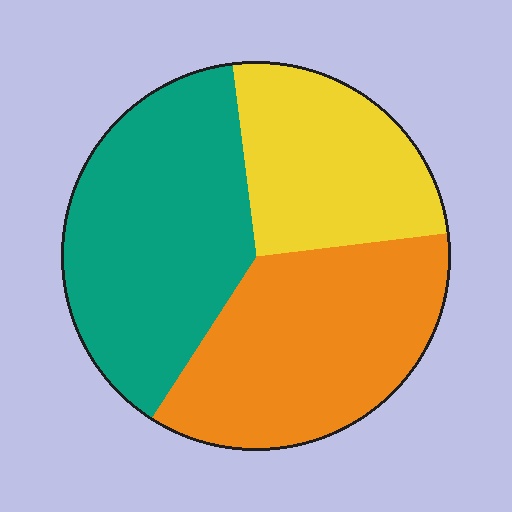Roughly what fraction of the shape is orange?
Orange covers about 35% of the shape.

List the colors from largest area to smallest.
From largest to smallest: teal, orange, yellow.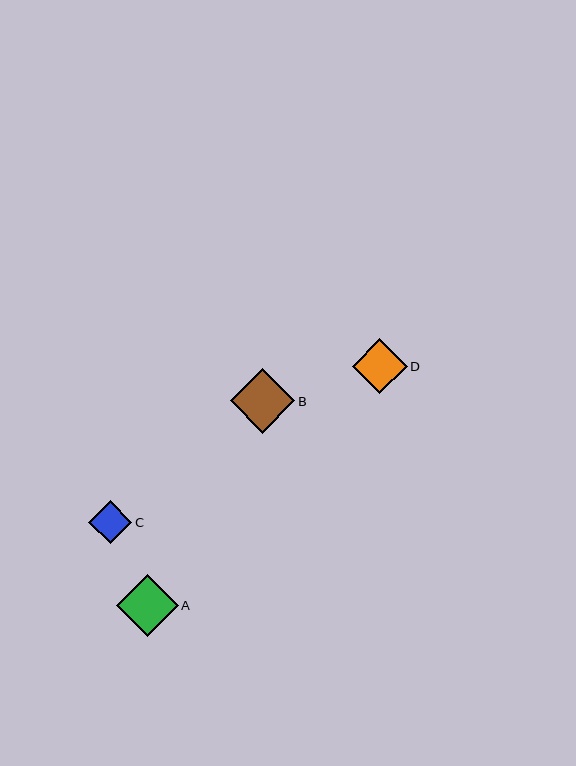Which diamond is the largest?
Diamond B is the largest with a size of approximately 64 pixels.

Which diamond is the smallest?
Diamond C is the smallest with a size of approximately 43 pixels.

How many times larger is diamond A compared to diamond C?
Diamond A is approximately 1.4 times the size of diamond C.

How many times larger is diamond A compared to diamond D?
Diamond A is approximately 1.1 times the size of diamond D.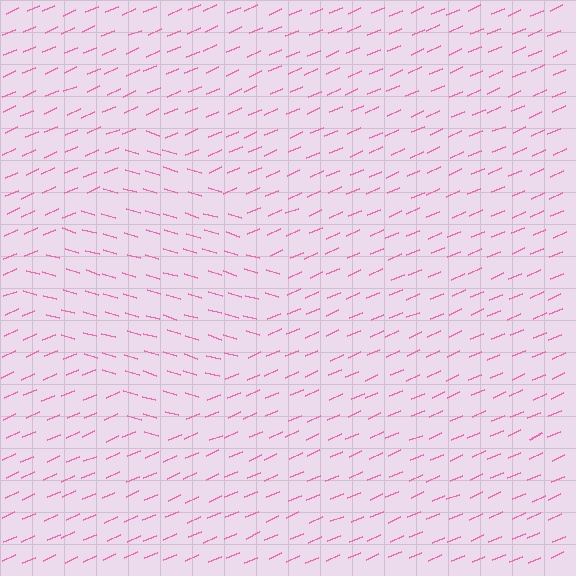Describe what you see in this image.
The image is filled with small pink line segments. A diamond region in the image has lines oriented differently from the surrounding lines, creating a visible texture boundary.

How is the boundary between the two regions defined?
The boundary is defined purely by a change in line orientation (approximately 39 degrees difference). All lines are the same color and thickness.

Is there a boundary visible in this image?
Yes, there is a texture boundary formed by a change in line orientation.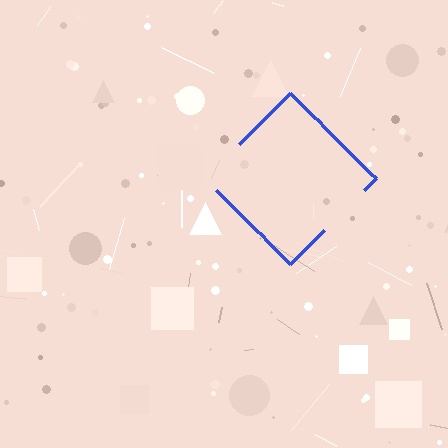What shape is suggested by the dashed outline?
The dashed outline suggests a diamond.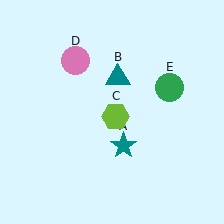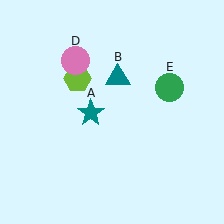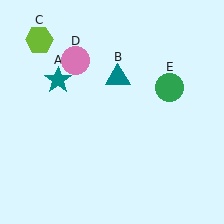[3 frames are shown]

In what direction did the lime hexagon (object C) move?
The lime hexagon (object C) moved up and to the left.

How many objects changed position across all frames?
2 objects changed position: teal star (object A), lime hexagon (object C).